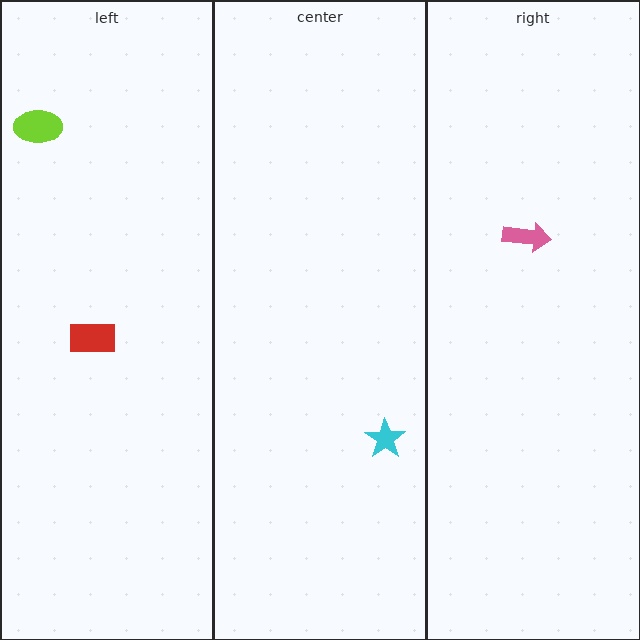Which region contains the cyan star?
The center region.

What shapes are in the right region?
The pink arrow.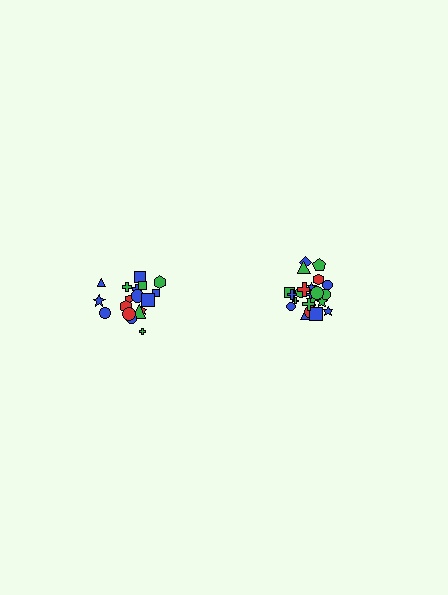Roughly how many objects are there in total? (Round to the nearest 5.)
Roughly 40 objects in total.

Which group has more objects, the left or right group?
The right group.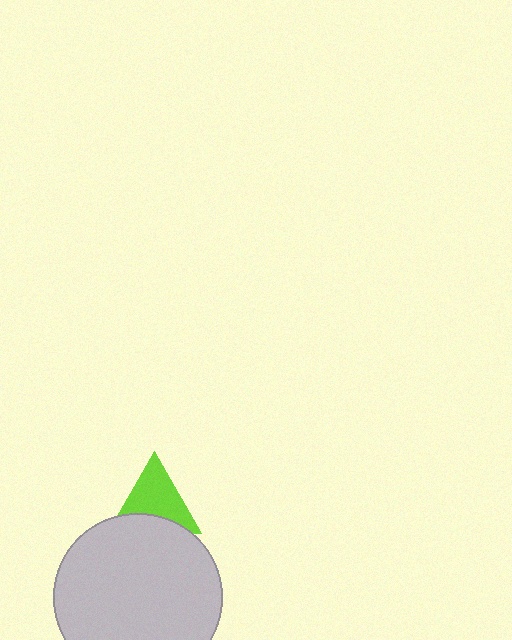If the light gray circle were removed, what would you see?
You would see the complete lime triangle.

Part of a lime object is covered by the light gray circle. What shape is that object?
It is a triangle.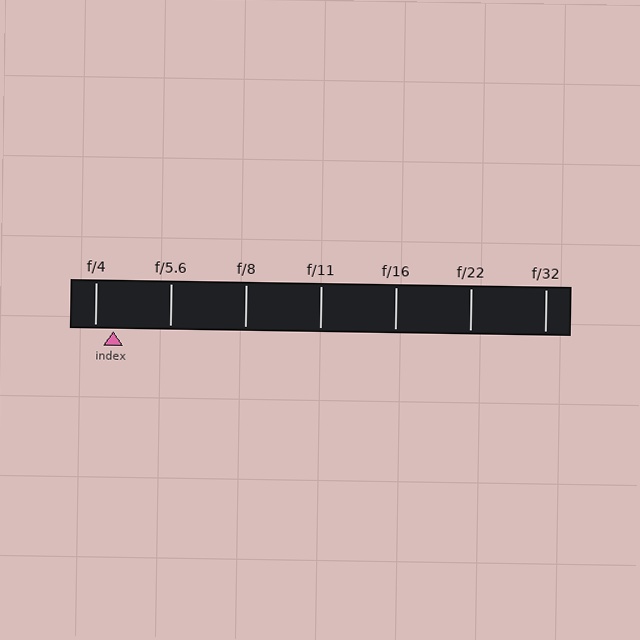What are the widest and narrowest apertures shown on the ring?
The widest aperture shown is f/4 and the narrowest is f/32.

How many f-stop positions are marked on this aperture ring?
There are 7 f-stop positions marked.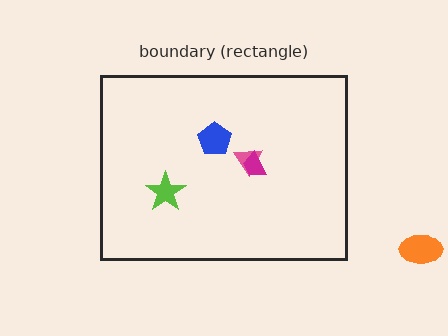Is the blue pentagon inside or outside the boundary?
Inside.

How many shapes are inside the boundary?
4 inside, 1 outside.